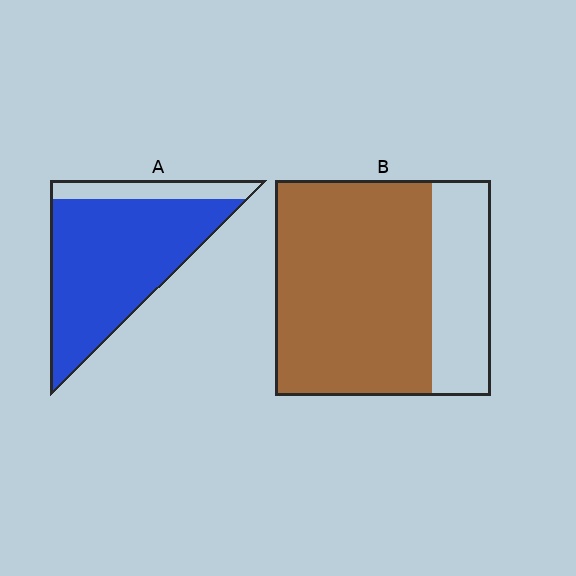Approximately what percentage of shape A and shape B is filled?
A is approximately 85% and B is approximately 75%.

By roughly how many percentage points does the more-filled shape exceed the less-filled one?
By roughly 10 percentage points (A over B).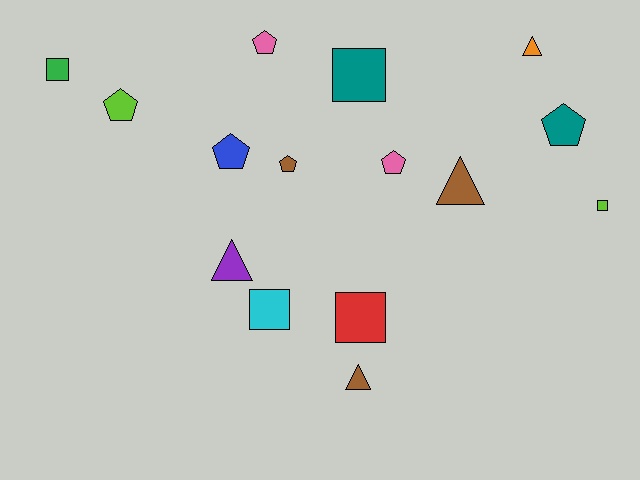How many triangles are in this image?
There are 4 triangles.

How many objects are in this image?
There are 15 objects.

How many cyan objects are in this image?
There is 1 cyan object.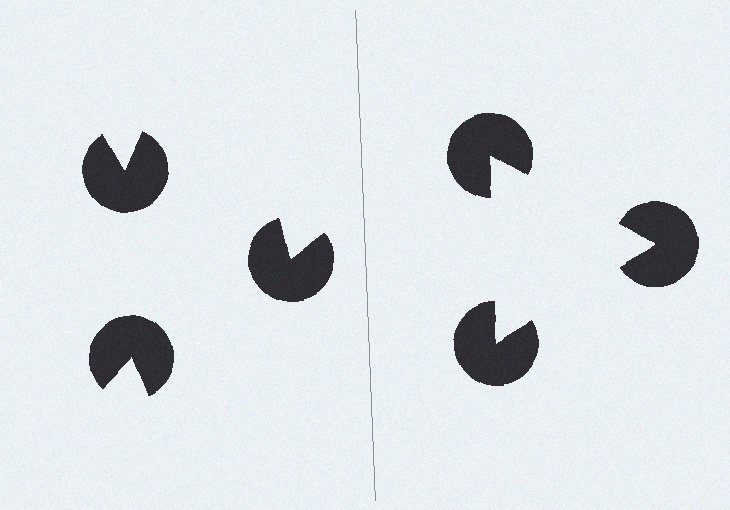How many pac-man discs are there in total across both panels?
6 — 3 on each side.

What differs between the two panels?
The pac-man discs are positioned identically on both sides; only the wedge orientations differ. On the right they align to a triangle; on the left they are misaligned.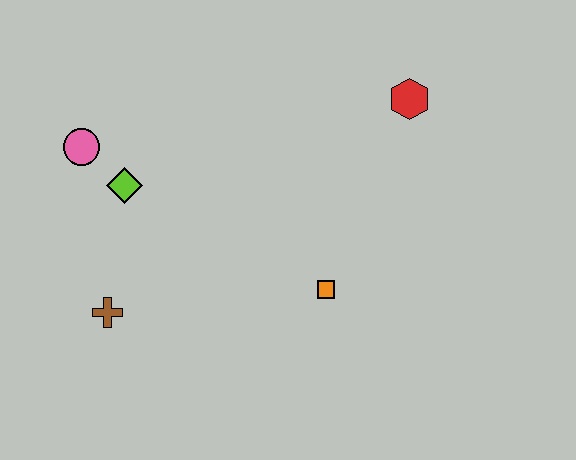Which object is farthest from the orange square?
The pink circle is farthest from the orange square.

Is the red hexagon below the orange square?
No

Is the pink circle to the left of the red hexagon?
Yes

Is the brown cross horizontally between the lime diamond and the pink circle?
Yes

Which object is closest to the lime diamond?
The pink circle is closest to the lime diamond.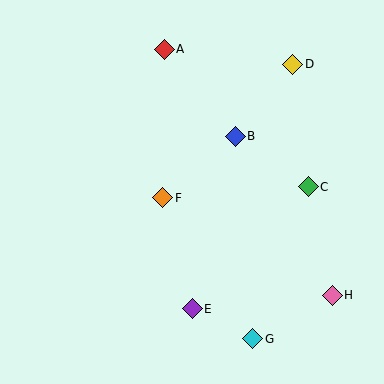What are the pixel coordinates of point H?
Point H is at (332, 295).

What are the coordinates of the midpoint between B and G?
The midpoint between B and G is at (244, 238).